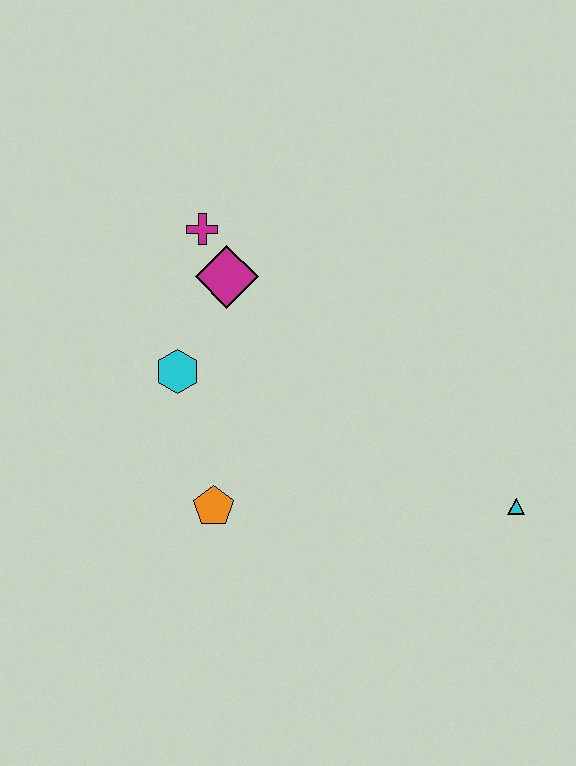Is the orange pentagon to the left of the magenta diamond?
Yes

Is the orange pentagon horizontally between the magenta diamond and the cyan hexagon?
Yes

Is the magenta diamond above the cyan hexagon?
Yes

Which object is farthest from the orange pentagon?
The cyan triangle is farthest from the orange pentagon.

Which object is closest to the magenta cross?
The magenta diamond is closest to the magenta cross.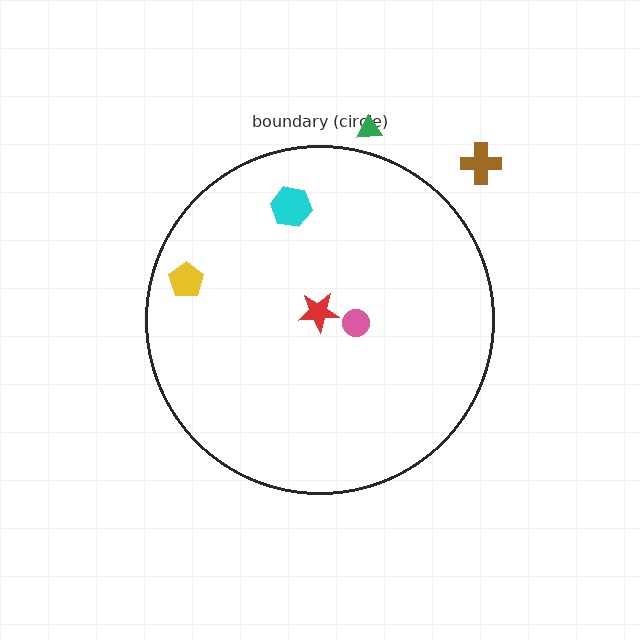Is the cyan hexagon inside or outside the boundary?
Inside.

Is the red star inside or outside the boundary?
Inside.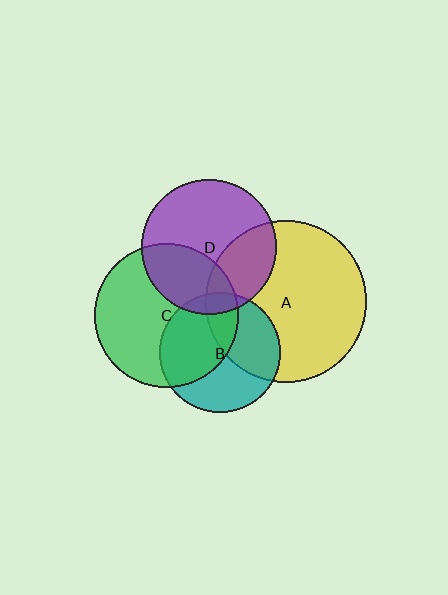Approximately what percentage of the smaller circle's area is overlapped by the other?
Approximately 15%.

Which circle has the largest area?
Circle A (yellow).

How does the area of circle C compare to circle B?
Approximately 1.4 times.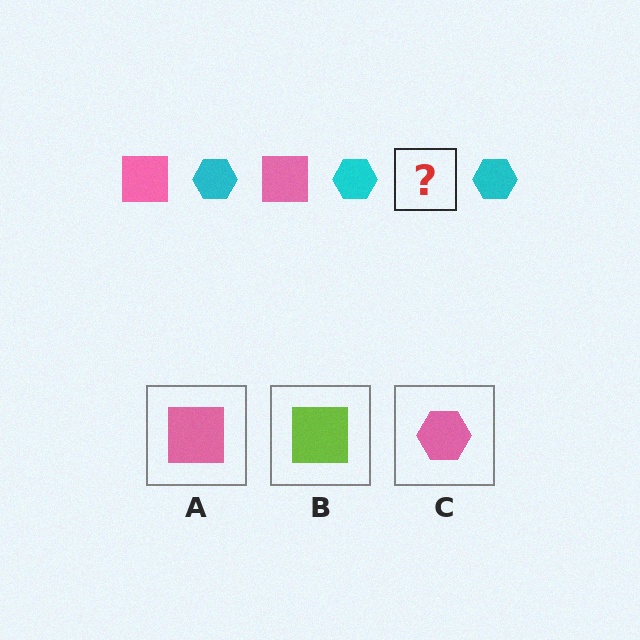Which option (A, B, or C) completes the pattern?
A.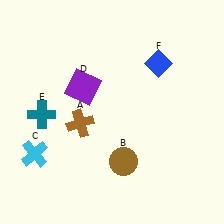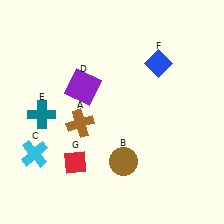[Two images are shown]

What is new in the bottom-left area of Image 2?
A red diamond (G) was added in the bottom-left area of Image 2.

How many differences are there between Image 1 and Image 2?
There is 1 difference between the two images.